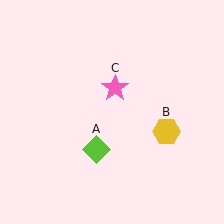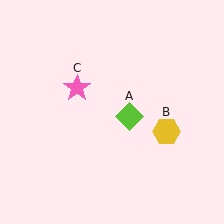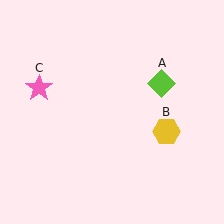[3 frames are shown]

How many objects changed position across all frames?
2 objects changed position: lime diamond (object A), pink star (object C).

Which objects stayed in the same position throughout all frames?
Yellow hexagon (object B) remained stationary.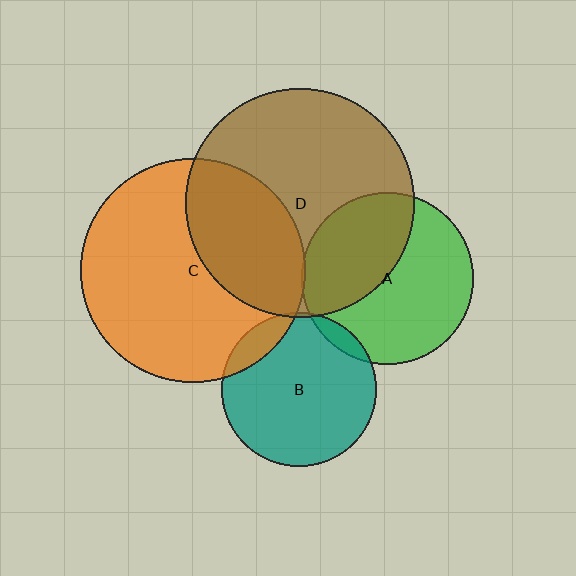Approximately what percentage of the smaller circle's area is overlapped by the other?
Approximately 5%.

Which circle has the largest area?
Circle D (brown).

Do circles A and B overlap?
Yes.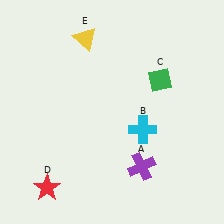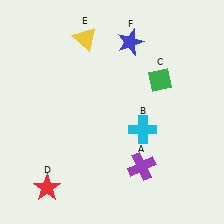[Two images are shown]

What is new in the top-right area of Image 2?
A blue star (F) was added in the top-right area of Image 2.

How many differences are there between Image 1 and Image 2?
There is 1 difference between the two images.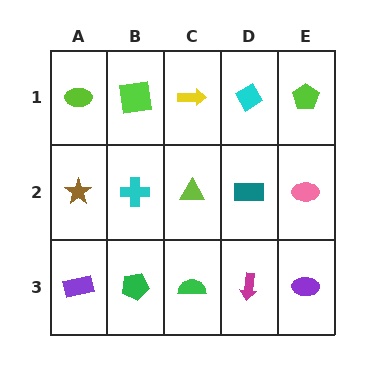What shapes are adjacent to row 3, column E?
A pink ellipse (row 2, column E), a magenta arrow (row 3, column D).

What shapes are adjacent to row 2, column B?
A lime square (row 1, column B), a green pentagon (row 3, column B), a brown star (row 2, column A), a lime triangle (row 2, column C).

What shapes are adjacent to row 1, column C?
A lime triangle (row 2, column C), a lime square (row 1, column B), a cyan diamond (row 1, column D).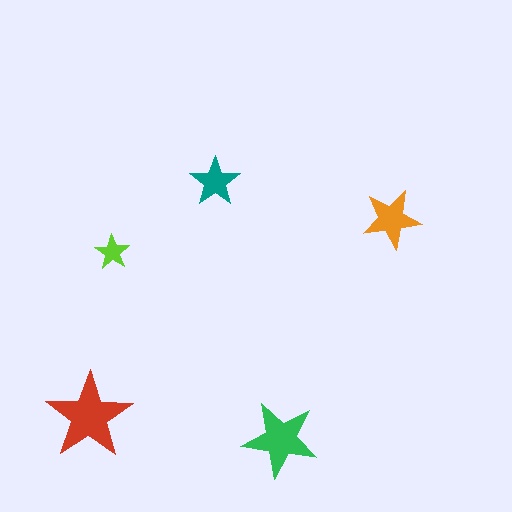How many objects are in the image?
There are 5 objects in the image.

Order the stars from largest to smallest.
the red one, the green one, the orange one, the teal one, the lime one.